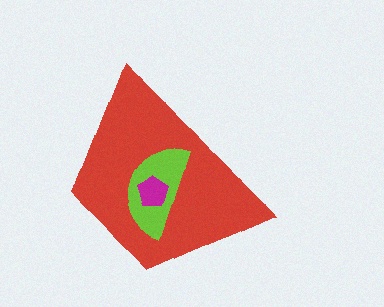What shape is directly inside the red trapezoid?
The lime semicircle.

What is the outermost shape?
The red trapezoid.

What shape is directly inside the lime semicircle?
The magenta pentagon.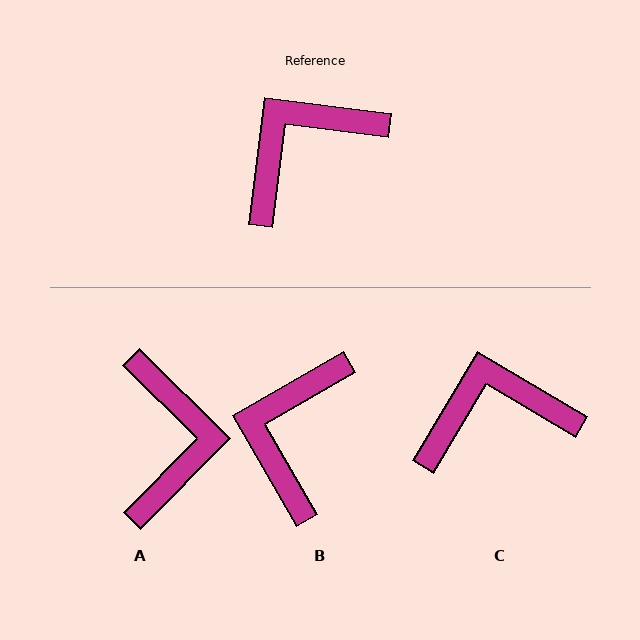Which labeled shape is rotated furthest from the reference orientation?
A, about 128 degrees away.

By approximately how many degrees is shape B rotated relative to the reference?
Approximately 37 degrees counter-clockwise.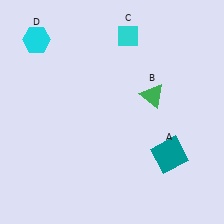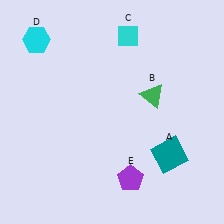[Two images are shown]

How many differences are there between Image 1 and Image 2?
There is 1 difference between the two images.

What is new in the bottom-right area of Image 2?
A purple pentagon (E) was added in the bottom-right area of Image 2.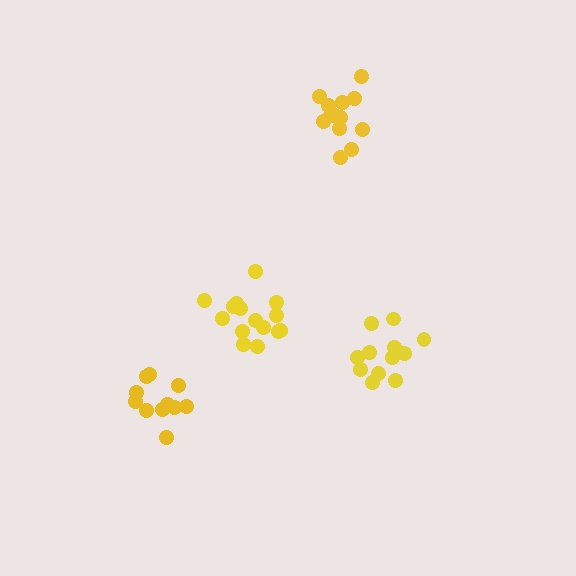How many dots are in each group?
Group 1: 12 dots, Group 2: 13 dots, Group 3: 15 dots, Group 4: 11 dots (51 total).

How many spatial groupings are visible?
There are 4 spatial groupings.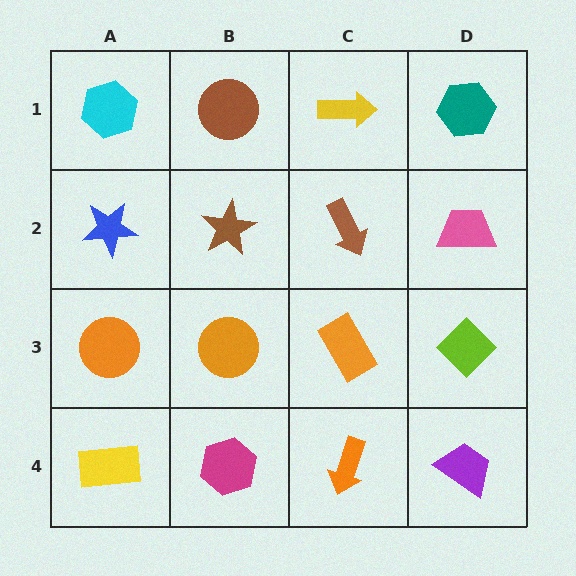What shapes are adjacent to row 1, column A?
A blue star (row 2, column A), a brown circle (row 1, column B).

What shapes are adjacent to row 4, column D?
A lime diamond (row 3, column D), an orange arrow (row 4, column C).